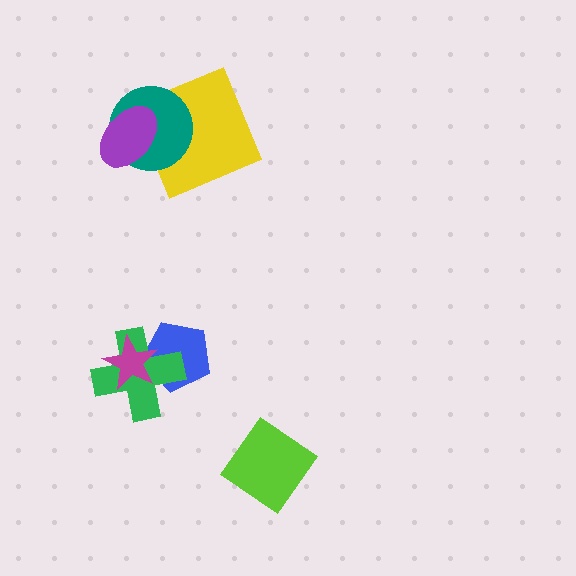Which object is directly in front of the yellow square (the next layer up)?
The teal circle is directly in front of the yellow square.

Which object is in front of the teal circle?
The purple ellipse is in front of the teal circle.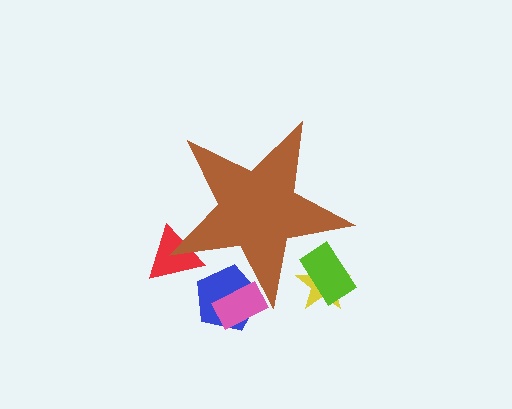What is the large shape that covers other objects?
A brown star.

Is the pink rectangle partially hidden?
Yes, the pink rectangle is partially hidden behind the brown star.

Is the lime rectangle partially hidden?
Yes, the lime rectangle is partially hidden behind the brown star.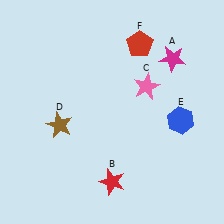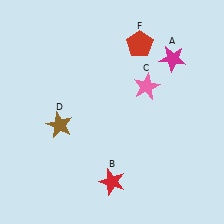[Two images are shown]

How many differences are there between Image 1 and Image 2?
There is 1 difference between the two images.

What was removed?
The blue hexagon (E) was removed in Image 2.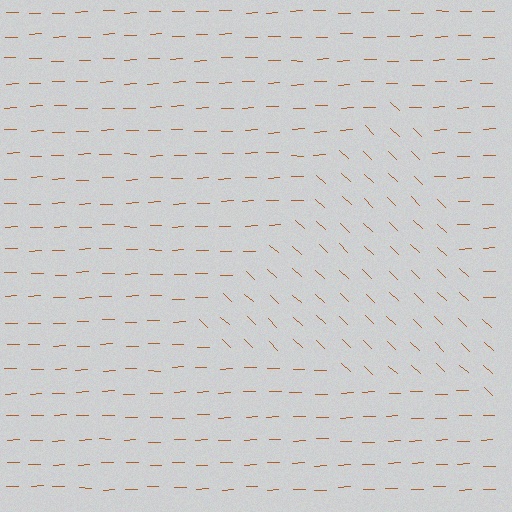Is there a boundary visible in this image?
Yes, there is a texture boundary formed by a change in line orientation.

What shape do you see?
I see a triangle.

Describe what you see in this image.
The image is filled with small brown line segments. A triangle region in the image has lines oriented differently from the surrounding lines, creating a visible texture boundary.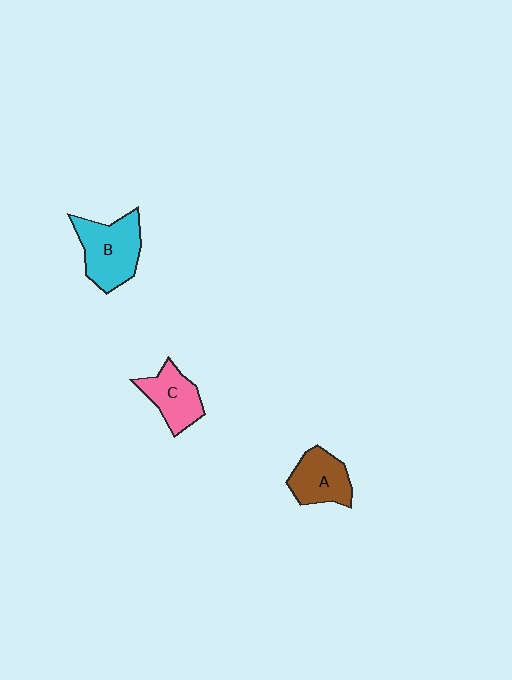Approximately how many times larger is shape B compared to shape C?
Approximately 1.4 times.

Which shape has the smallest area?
Shape C (pink).